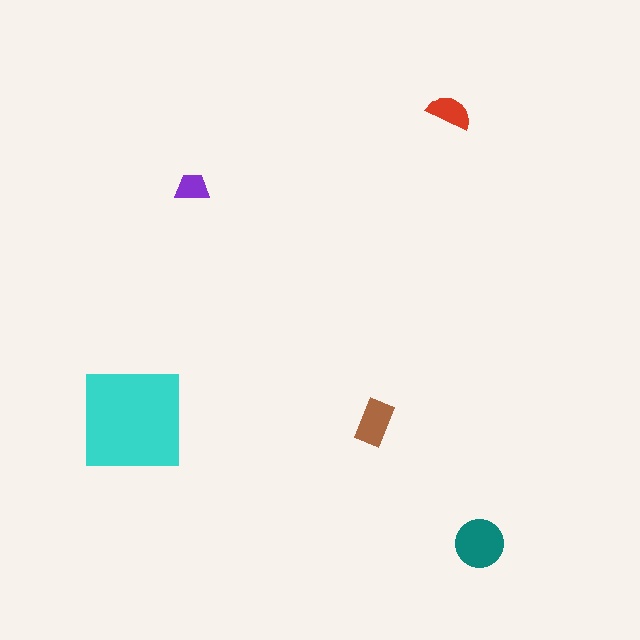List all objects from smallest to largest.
The purple trapezoid, the red semicircle, the brown rectangle, the teal circle, the cyan square.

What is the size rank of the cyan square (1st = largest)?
1st.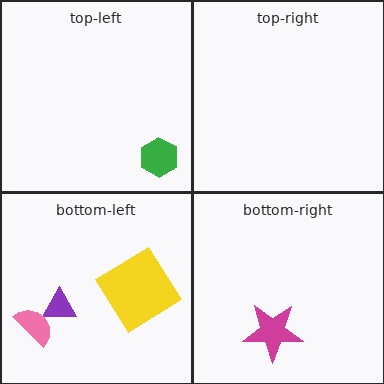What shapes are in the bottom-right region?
The magenta star.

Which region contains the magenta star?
The bottom-right region.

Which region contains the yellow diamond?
The bottom-left region.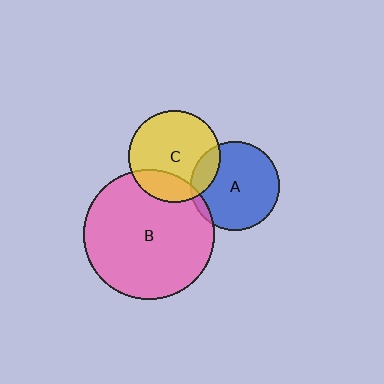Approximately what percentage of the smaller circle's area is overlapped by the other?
Approximately 20%.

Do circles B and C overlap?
Yes.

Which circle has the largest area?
Circle B (pink).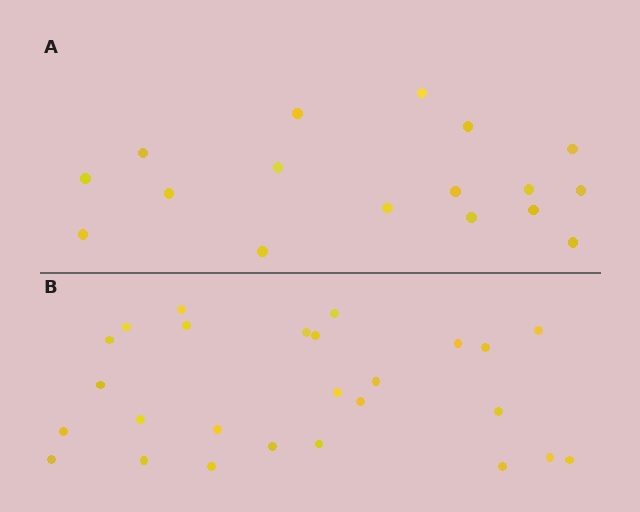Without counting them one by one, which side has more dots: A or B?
Region B (the bottom region) has more dots.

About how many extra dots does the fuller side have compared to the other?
Region B has roughly 8 or so more dots than region A.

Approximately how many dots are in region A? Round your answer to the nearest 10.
About 20 dots. (The exact count is 17, which rounds to 20.)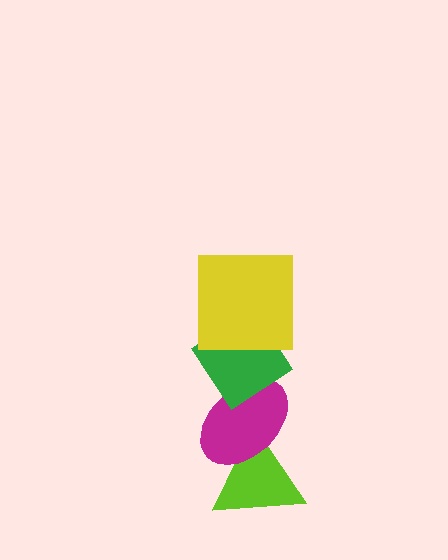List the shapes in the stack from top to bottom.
From top to bottom: the yellow square, the green diamond, the magenta ellipse, the lime triangle.